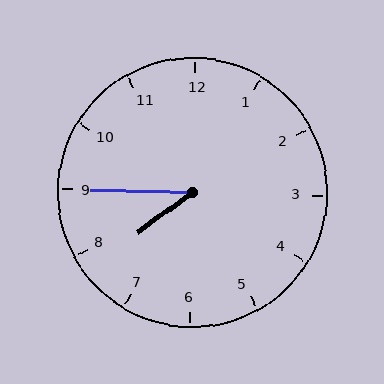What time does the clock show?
7:45.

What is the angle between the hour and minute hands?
Approximately 38 degrees.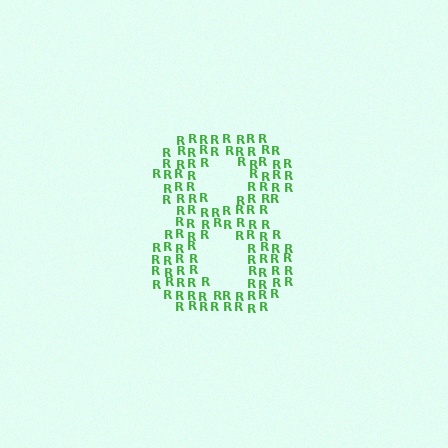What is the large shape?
The large shape is the digit 8.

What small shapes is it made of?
It is made of small letter R's.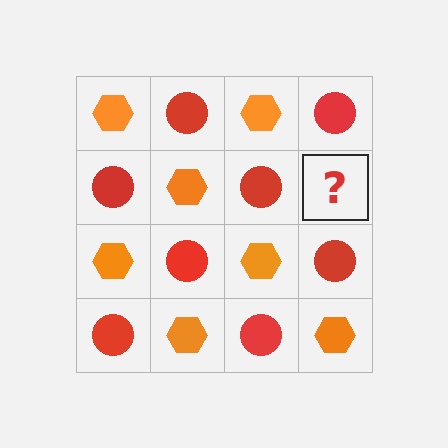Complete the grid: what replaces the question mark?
The question mark should be replaced with an orange hexagon.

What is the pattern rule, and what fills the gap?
The rule is that it alternates orange hexagon and red circle in a checkerboard pattern. The gap should be filled with an orange hexagon.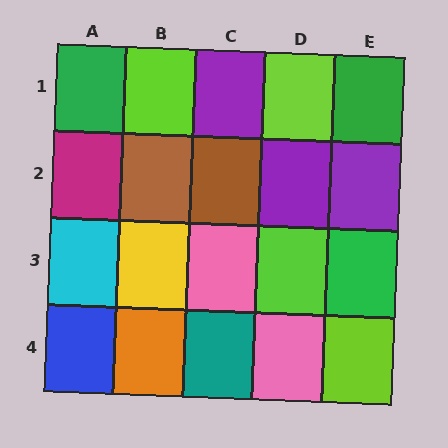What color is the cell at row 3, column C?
Pink.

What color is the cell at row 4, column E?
Lime.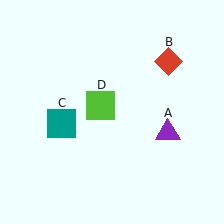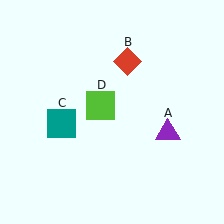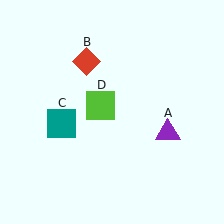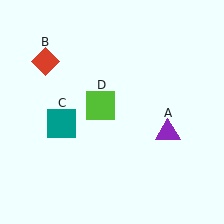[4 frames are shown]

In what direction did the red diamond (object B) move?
The red diamond (object B) moved left.